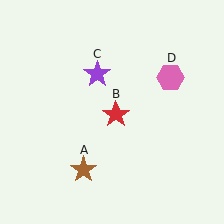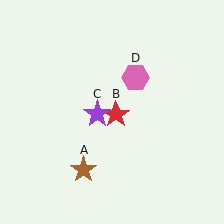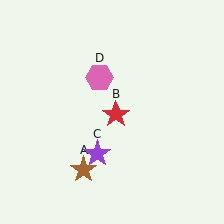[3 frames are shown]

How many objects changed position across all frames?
2 objects changed position: purple star (object C), pink hexagon (object D).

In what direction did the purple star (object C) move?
The purple star (object C) moved down.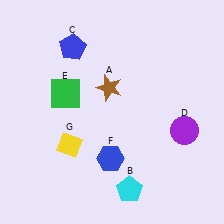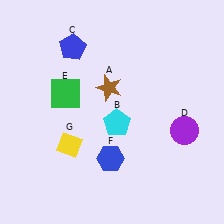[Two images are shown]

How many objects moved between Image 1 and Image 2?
1 object moved between the two images.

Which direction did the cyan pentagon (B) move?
The cyan pentagon (B) moved up.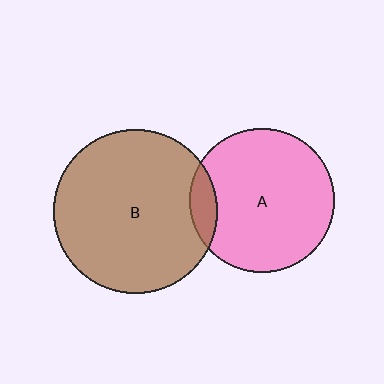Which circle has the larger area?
Circle B (brown).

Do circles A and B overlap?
Yes.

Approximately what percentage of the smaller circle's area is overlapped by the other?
Approximately 10%.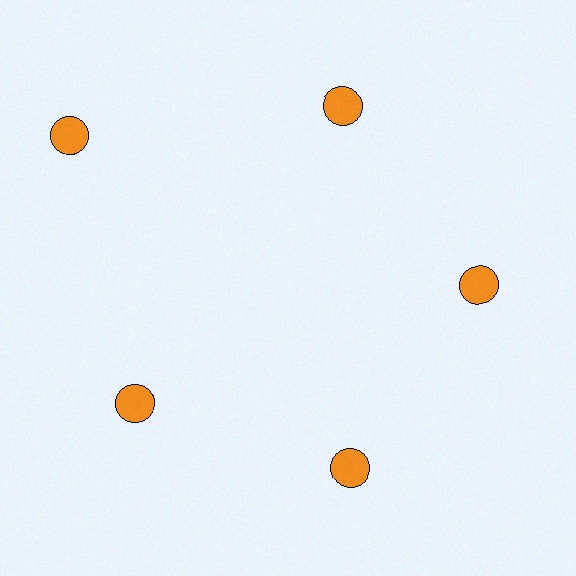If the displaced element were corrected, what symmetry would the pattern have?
It would have 5-fold rotational symmetry — the pattern would map onto itself every 72 degrees.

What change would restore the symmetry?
The symmetry would be restored by moving it inward, back onto the ring so that all 5 circles sit at equal angles and equal distance from the center.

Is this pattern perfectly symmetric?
No. The 5 orange circles are arranged in a ring, but one element near the 10 o'clock position is pushed outward from the center, breaking the 5-fold rotational symmetry.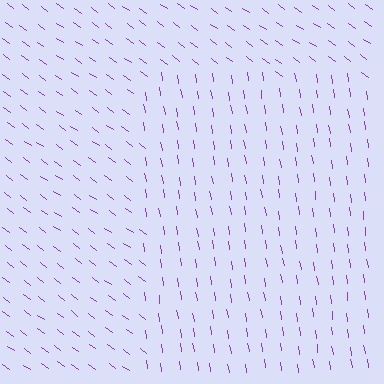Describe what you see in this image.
The image is filled with small purple line segments. A rectangle region in the image has lines oriented differently from the surrounding lines, creating a visible texture boundary.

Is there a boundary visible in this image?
Yes, there is a texture boundary formed by a change in line orientation.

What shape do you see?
I see a rectangle.